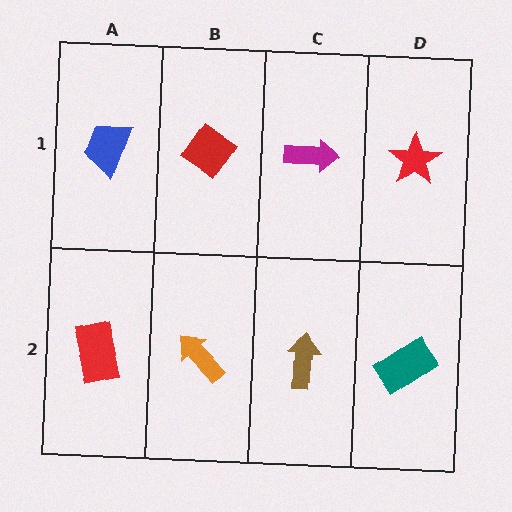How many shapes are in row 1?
4 shapes.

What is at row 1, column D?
A red star.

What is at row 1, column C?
A magenta arrow.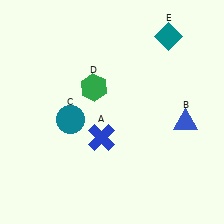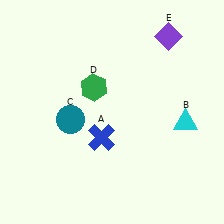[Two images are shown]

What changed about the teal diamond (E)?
In Image 1, E is teal. In Image 2, it changed to purple.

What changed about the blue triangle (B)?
In Image 1, B is blue. In Image 2, it changed to cyan.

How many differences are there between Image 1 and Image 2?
There are 2 differences between the two images.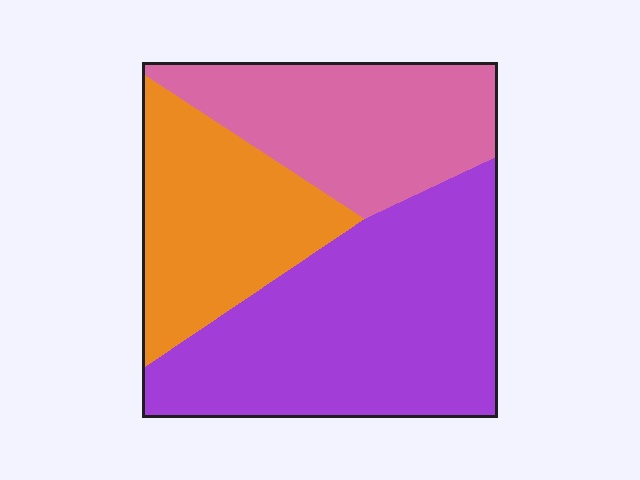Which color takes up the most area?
Purple, at roughly 45%.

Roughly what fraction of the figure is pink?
Pink takes up about one quarter (1/4) of the figure.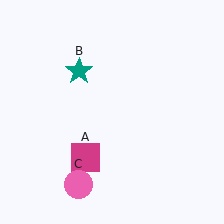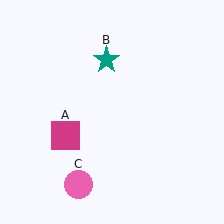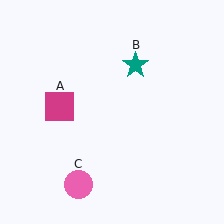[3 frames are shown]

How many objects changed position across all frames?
2 objects changed position: magenta square (object A), teal star (object B).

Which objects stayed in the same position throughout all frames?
Pink circle (object C) remained stationary.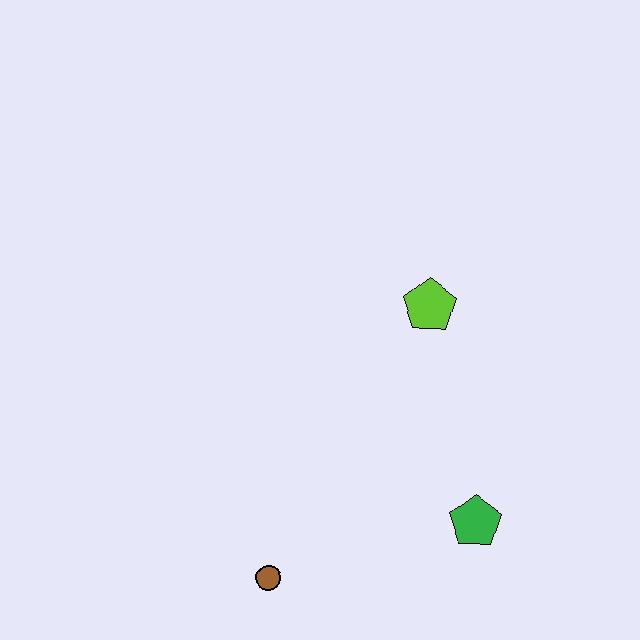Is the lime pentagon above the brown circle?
Yes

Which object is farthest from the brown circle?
The lime pentagon is farthest from the brown circle.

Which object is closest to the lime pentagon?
The green pentagon is closest to the lime pentagon.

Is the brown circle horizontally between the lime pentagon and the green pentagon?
No